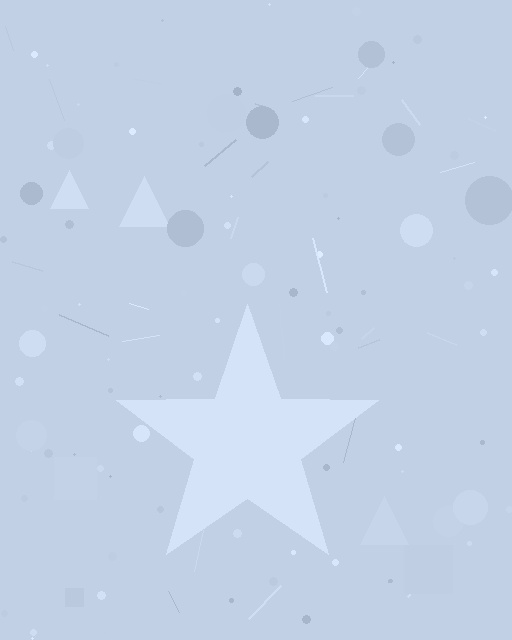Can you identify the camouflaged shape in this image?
The camouflaged shape is a star.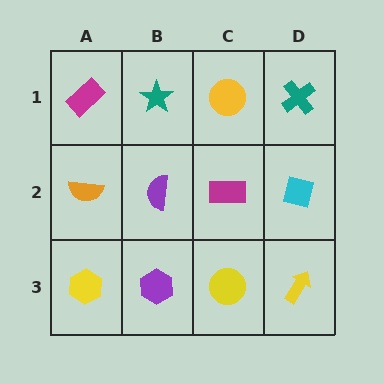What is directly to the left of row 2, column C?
A purple semicircle.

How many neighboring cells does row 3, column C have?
3.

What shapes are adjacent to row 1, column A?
An orange semicircle (row 2, column A), a teal star (row 1, column B).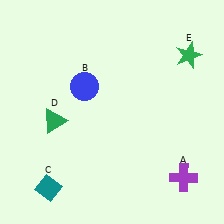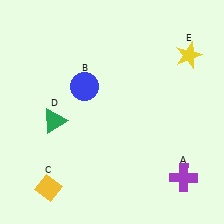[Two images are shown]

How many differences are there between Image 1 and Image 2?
There are 2 differences between the two images.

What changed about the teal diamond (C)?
In Image 1, C is teal. In Image 2, it changed to yellow.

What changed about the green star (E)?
In Image 1, E is green. In Image 2, it changed to yellow.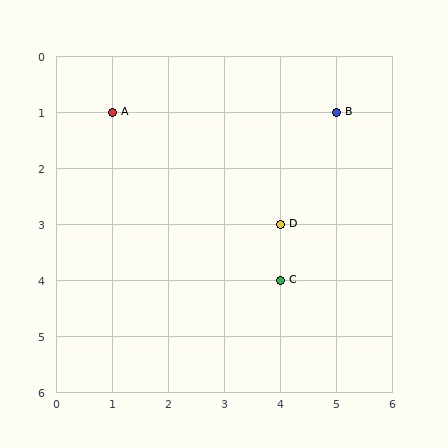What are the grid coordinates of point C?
Point C is at grid coordinates (4, 4).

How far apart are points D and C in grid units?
Points D and C are 1 row apart.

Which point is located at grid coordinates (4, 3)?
Point D is at (4, 3).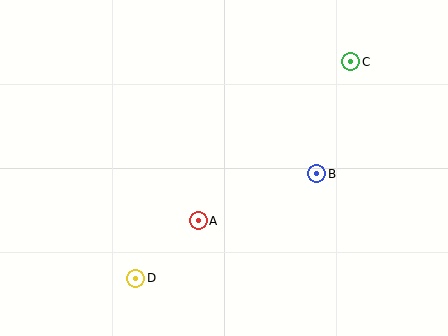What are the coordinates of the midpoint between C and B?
The midpoint between C and B is at (334, 118).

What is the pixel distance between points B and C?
The distance between B and C is 117 pixels.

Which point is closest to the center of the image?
Point A at (198, 221) is closest to the center.